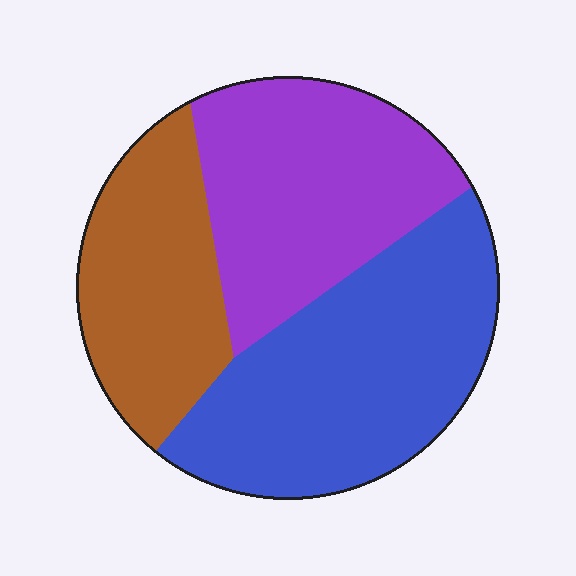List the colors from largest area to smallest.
From largest to smallest: blue, purple, brown.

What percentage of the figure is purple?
Purple takes up between a sixth and a third of the figure.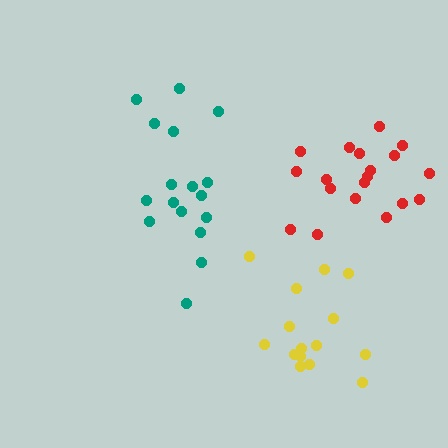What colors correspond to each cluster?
The clusters are colored: red, teal, yellow.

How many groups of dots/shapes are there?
There are 3 groups.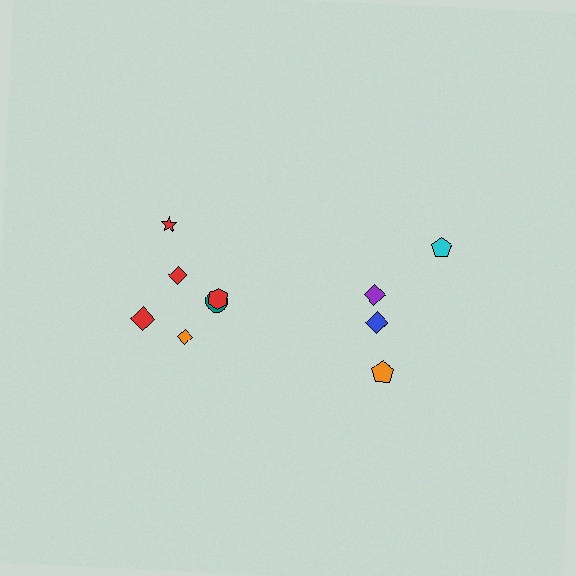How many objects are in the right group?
There are 4 objects.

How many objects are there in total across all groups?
There are 10 objects.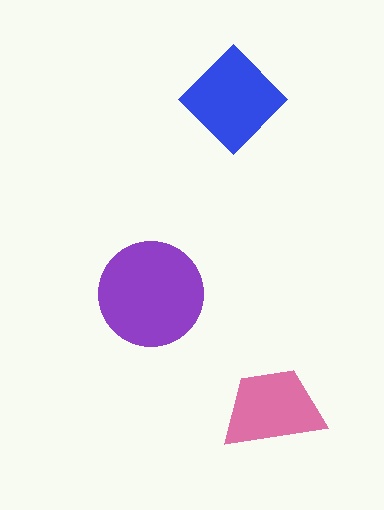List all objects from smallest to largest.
The pink trapezoid, the blue diamond, the purple circle.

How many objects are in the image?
There are 3 objects in the image.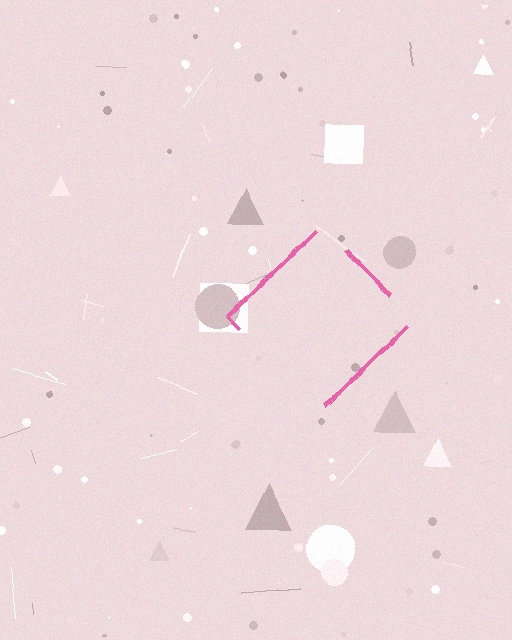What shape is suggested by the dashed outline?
The dashed outline suggests a diamond.